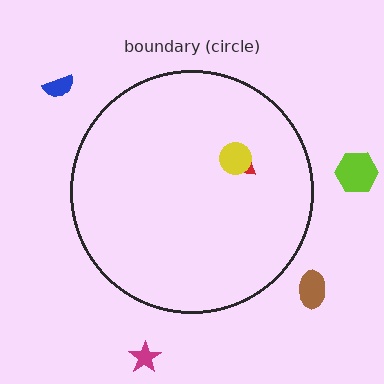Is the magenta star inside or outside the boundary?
Outside.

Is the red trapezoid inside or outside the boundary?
Inside.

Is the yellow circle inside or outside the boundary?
Inside.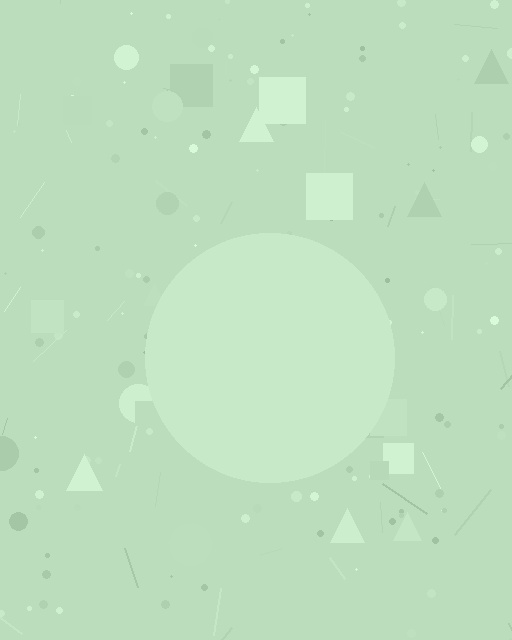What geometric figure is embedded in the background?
A circle is embedded in the background.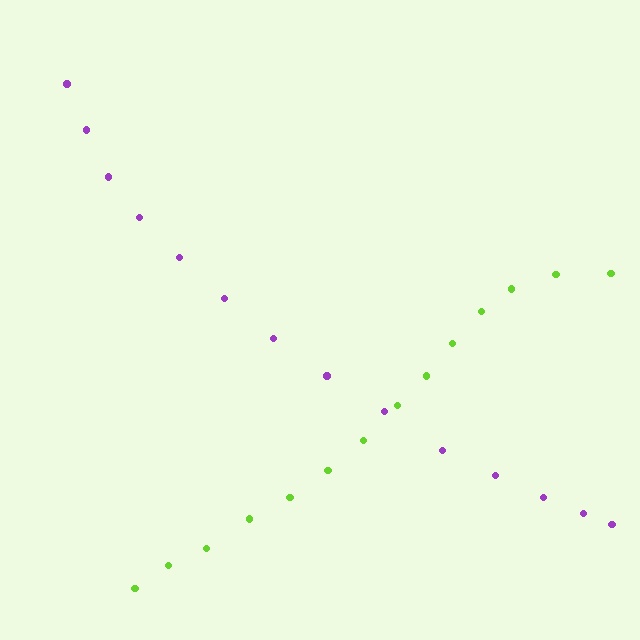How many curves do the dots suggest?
There are 2 distinct paths.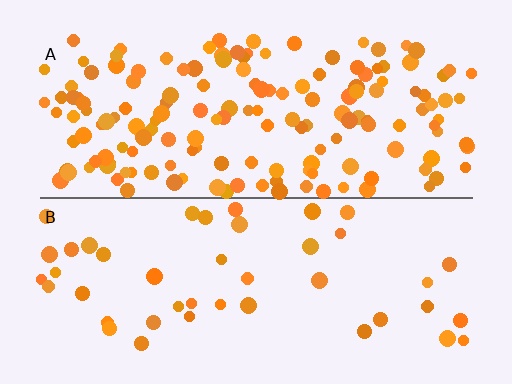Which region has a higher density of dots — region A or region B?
A (the top).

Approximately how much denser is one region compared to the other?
Approximately 3.6× — region A over region B.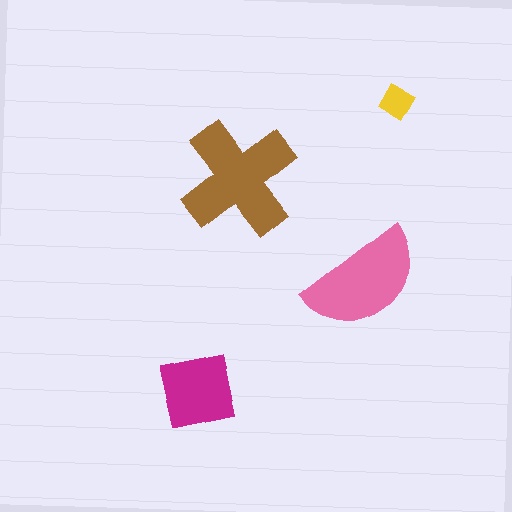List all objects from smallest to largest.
The yellow diamond, the magenta square, the pink semicircle, the brown cross.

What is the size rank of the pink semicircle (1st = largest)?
2nd.